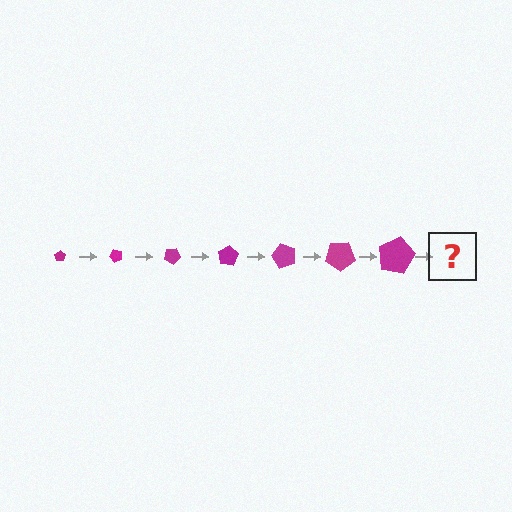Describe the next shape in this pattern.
It should be a pentagon, larger than the previous one and rotated 350 degrees from the start.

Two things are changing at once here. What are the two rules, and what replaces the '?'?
The two rules are that the pentagon grows larger each step and it rotates 50 degrees each step. The '?' should be a pentagon, larger than the previous one and rotated 350 degrees from the start.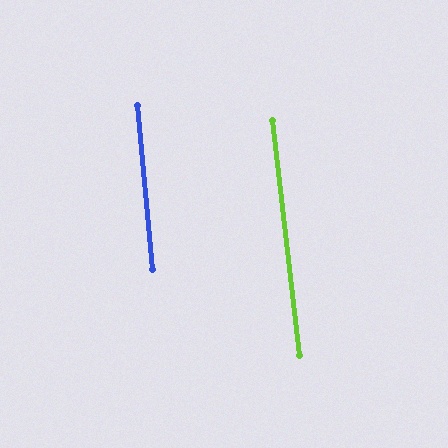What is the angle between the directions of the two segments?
Approximately 1 degree.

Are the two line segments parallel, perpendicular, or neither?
Parallel — their directions differ by only 1.5°.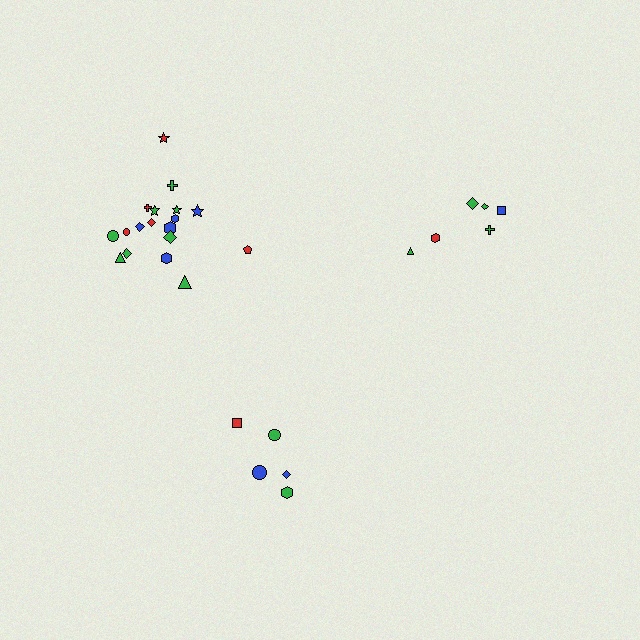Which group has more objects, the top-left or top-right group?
The top-left group.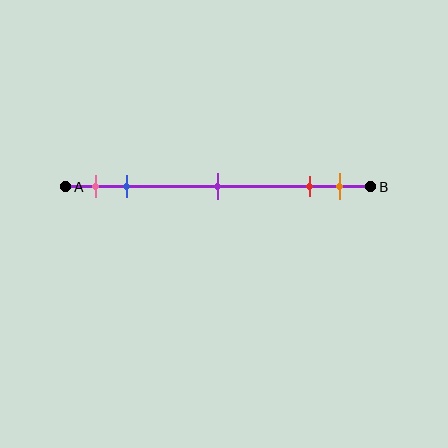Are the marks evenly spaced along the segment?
No, the marks are not evenly spaced.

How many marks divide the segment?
There are 5 marks dividing the segment.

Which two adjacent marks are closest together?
The red and orange marks are the closest adjacent pair.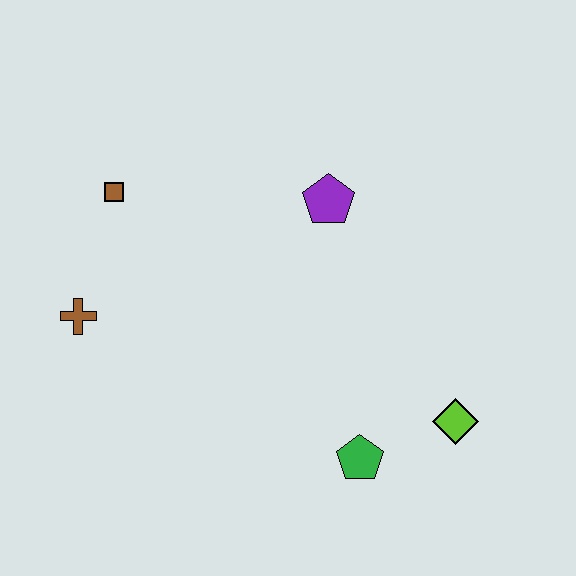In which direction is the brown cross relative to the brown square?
The brown cross is below the brown square.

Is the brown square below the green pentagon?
No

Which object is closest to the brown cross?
The brown square is closest to the brown cross.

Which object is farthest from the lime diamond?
The brown square is farthest from the lime diamond.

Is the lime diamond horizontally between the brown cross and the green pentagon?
No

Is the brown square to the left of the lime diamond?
Yes